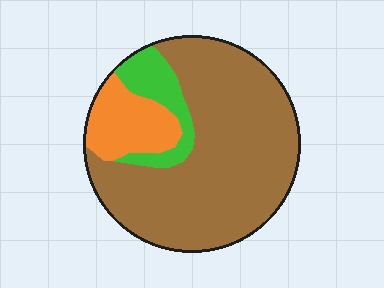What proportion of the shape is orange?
Orange covers 15% of the shape.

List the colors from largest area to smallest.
From largest to smallest: brown, orange, green.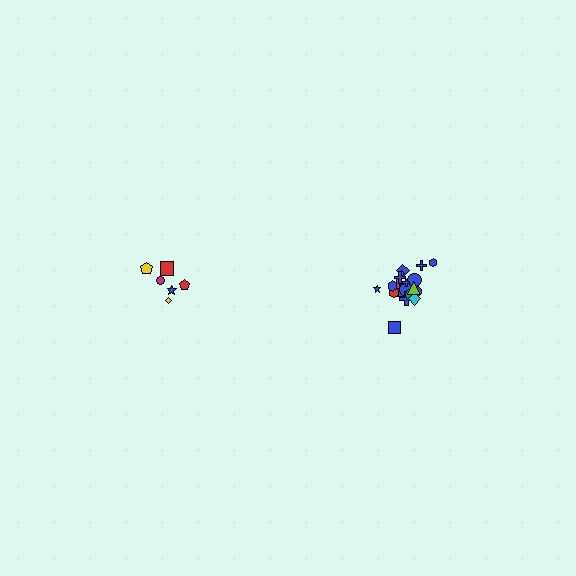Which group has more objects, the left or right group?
The right group.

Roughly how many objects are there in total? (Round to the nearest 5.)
Roughly 30 objects in total.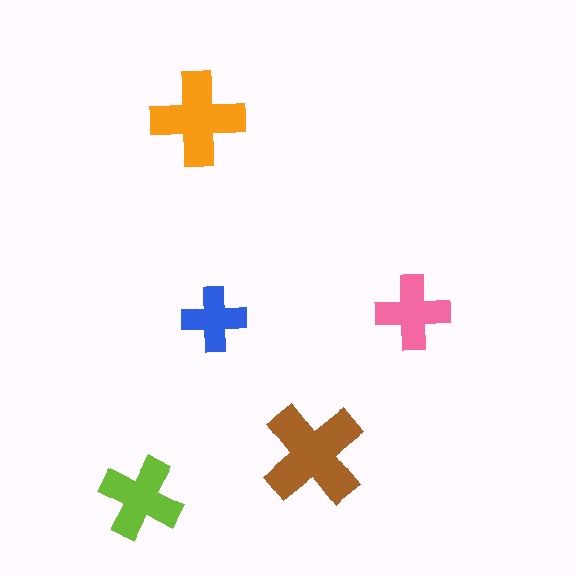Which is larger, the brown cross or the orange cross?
The brown one.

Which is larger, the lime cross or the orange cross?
The orange one.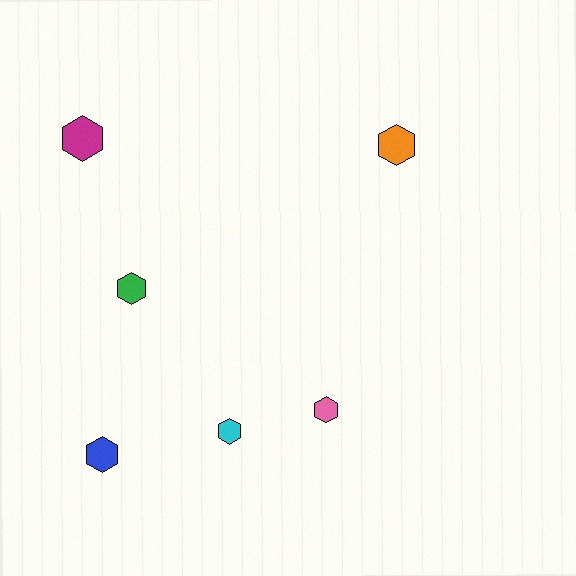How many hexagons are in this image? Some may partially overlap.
There are 6 hexagons.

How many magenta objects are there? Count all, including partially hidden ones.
There is 1 magenta object.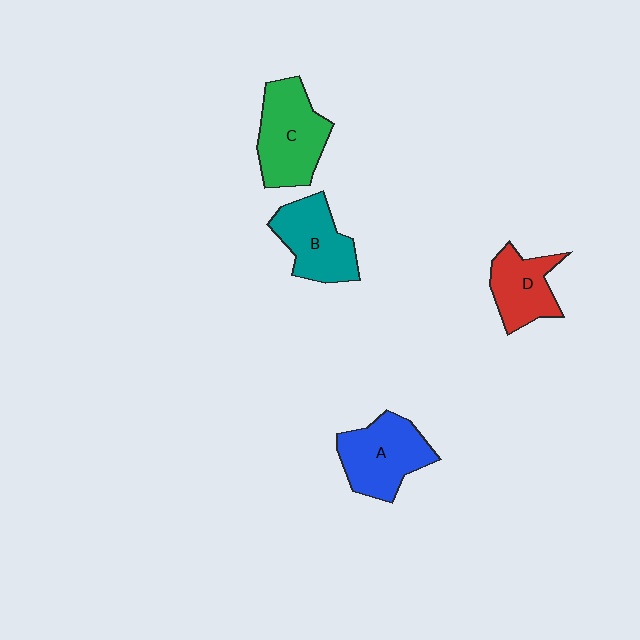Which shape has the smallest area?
Shape D (red).